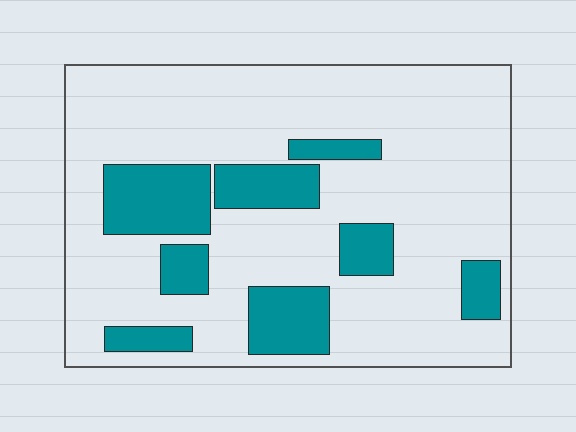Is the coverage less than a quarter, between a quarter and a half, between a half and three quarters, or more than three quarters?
Less than a quarter.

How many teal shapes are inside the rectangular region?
8.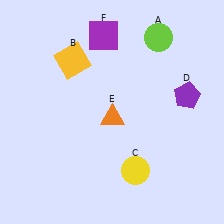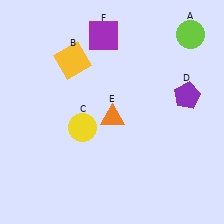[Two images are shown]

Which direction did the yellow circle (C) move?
The yellow circle (C) moved left.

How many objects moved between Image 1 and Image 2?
2 objects moved between the two images.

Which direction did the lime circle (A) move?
The lime circle (A) moved right.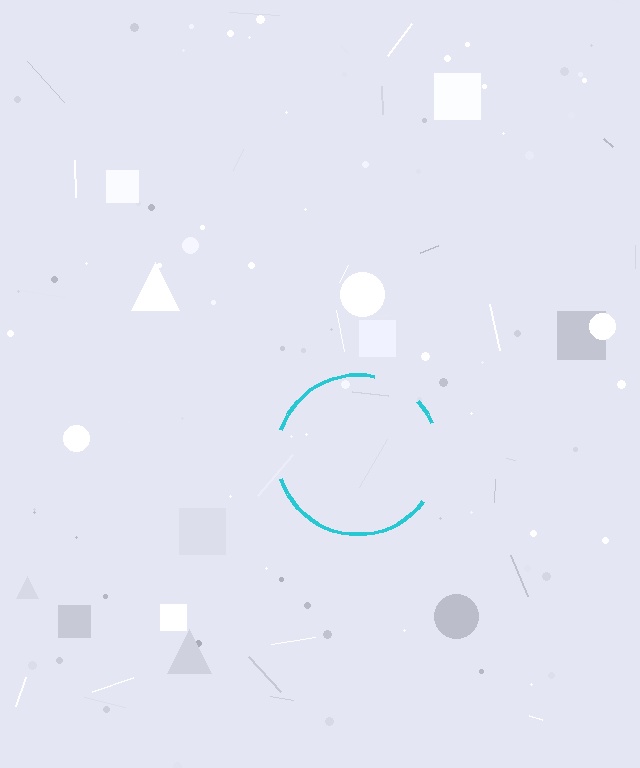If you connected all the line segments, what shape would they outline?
They would outline a circle.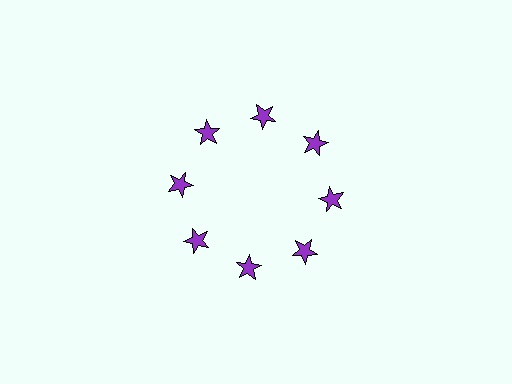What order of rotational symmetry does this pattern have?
This pattern has 8-fold rotational symmetry.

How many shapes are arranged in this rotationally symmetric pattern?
There are 8 shapes, arranged in 8 groups of 1.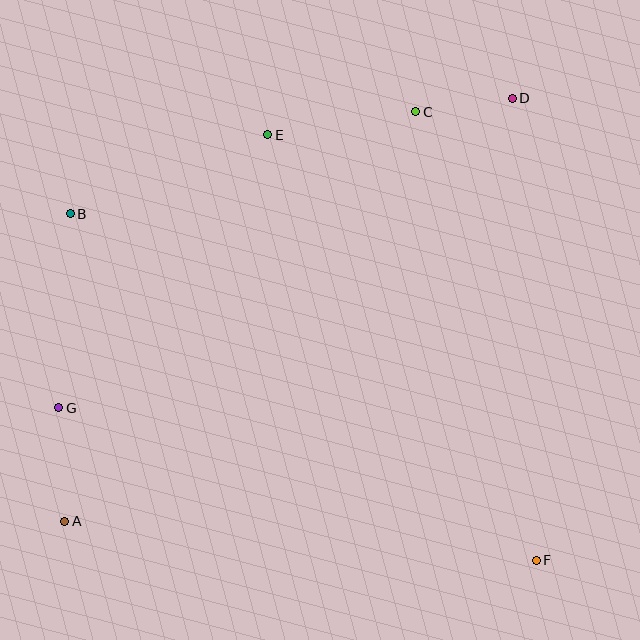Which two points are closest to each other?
Points C and D are closest to each other.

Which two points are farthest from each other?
Points A and D are farthest from each other.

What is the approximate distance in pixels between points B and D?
The distance between B and D is approximately 457 pixels.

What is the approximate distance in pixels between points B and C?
The distance between B and C is approximately 360 pixels.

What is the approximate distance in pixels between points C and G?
The distance between C and G is approximately 463 pixels.